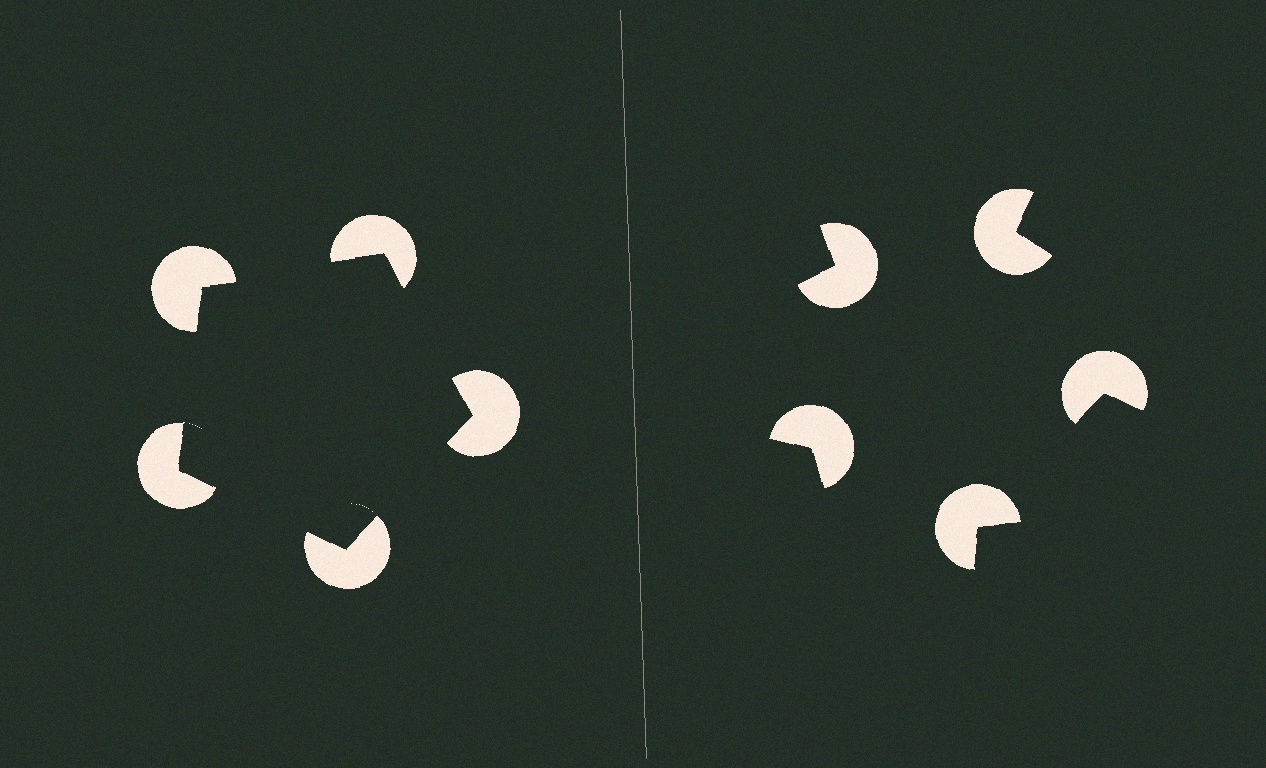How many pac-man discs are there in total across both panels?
10 — 5 on each side.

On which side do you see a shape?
An illusory pentagon appears on the left side. On the right side the wedge cuts are rotated, so no coherent shape forms.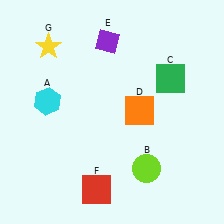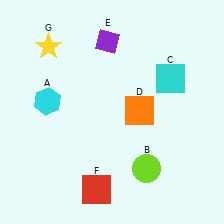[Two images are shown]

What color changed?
The square (C) changed from green in Image 1 to cyan in Image 2.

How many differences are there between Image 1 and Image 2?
There is 1 difference between the two images.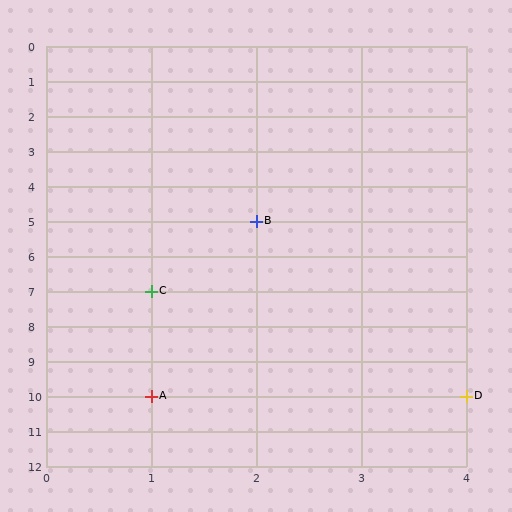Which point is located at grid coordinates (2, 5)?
Point B is at (2, 5).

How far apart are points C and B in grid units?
Points C and B are 1 column and 2 rows apart (about 2.2 grid units diagonally).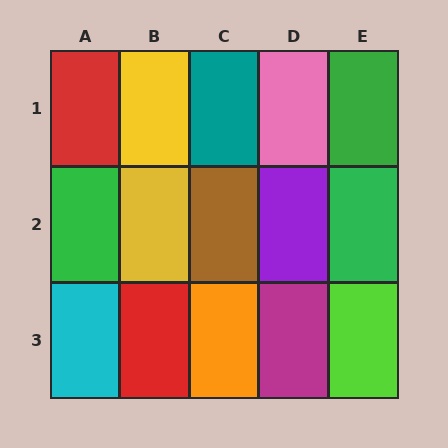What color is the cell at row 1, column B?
Yellow.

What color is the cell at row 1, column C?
Teal.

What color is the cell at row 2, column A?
Green.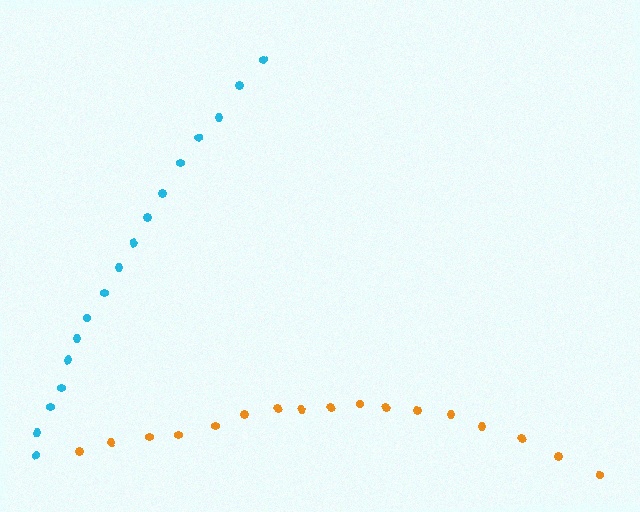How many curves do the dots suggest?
There are 2 distinct paths.